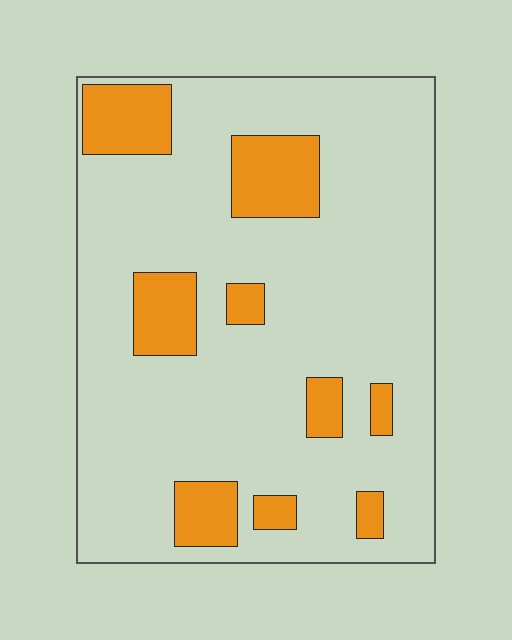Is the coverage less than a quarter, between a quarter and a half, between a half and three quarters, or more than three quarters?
Less than a quarter.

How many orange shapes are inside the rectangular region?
9.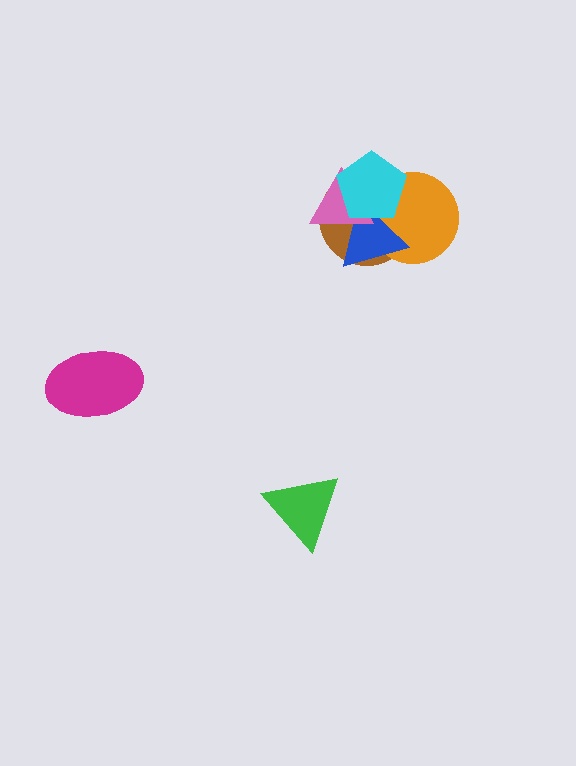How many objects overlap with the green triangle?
0 objects overlap with the green triangle.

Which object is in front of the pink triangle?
The cyan pentagon is in front of the pink triangle.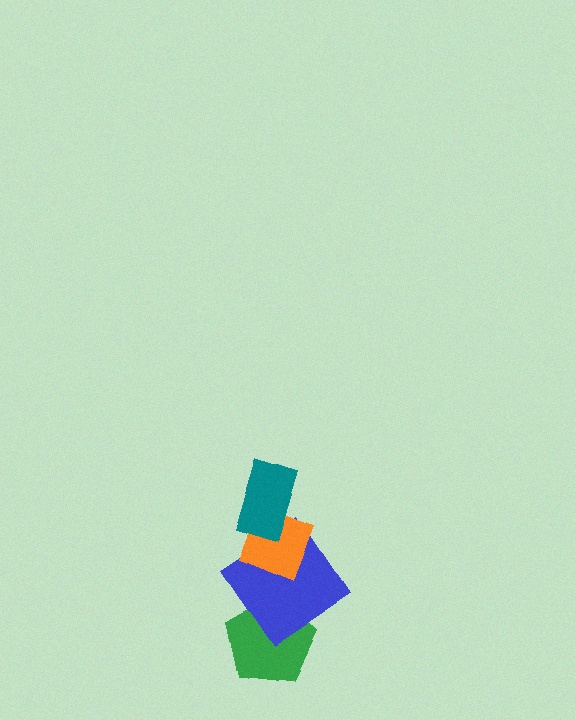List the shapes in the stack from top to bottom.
From top to bottom: the teal rectangle, the orange diamond, the blue diamond, the green pentagon.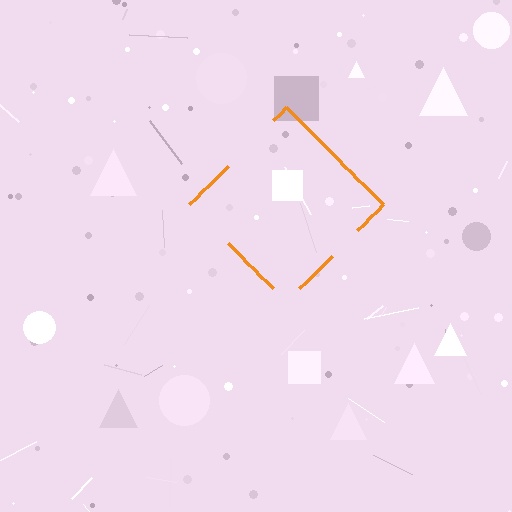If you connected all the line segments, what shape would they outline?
They would outline a diamond.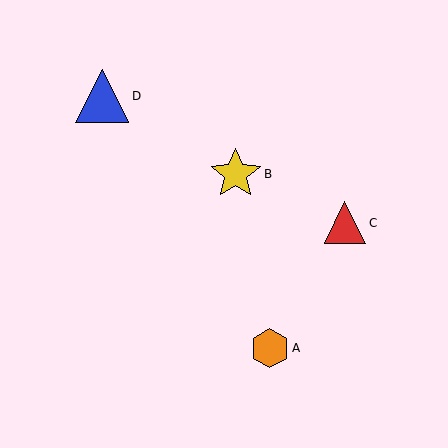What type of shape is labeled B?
Shape B is a yellow star.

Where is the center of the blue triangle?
The center of the blue triangle is at (102, 96).